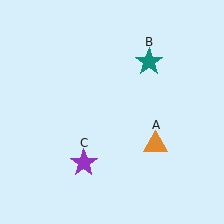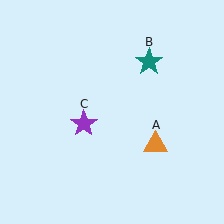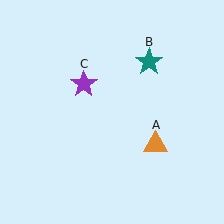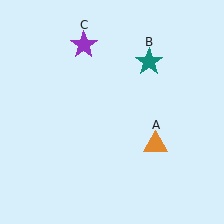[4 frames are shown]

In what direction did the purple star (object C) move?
The purple star (object C) moved up.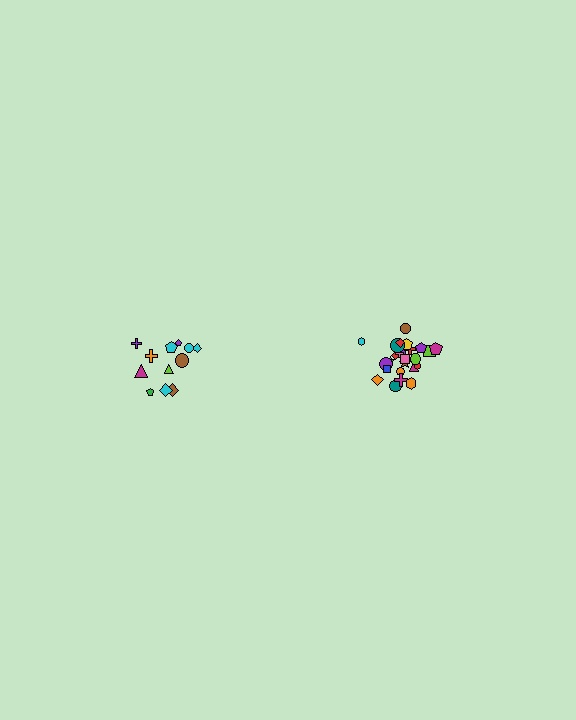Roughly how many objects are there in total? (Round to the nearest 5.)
Roughly 35 objects in total.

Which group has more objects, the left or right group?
The right group.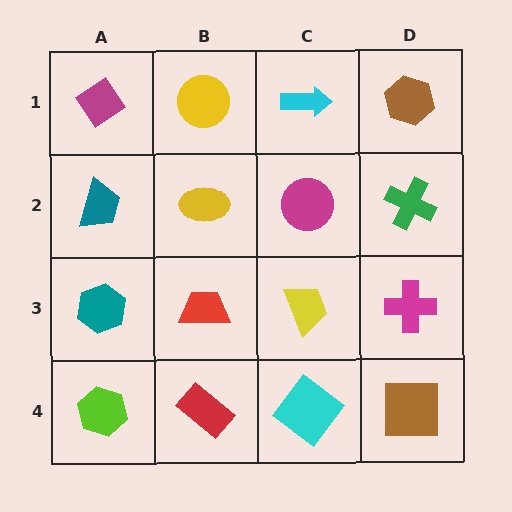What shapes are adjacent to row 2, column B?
A yellow circle (row 1, column B), a red trapezoid (row 3, column B), a teal trapezoid (row 2, column A), a magenta circle (row 2, column C).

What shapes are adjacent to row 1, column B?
A yellow ellipse (row 2, column B), a magenta diamond (row 1, column A), a cyan arrow (row 1, column C).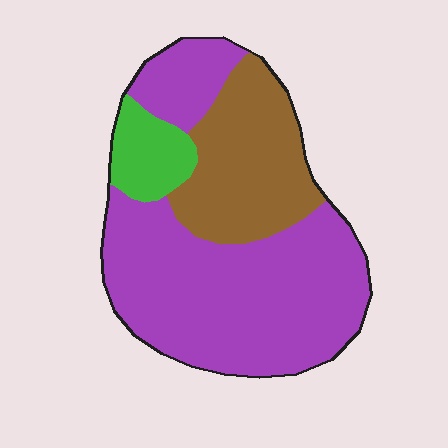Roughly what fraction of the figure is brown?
Brown covers 27% of the figure.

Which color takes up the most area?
Purple, at roughly 65%.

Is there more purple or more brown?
Purple.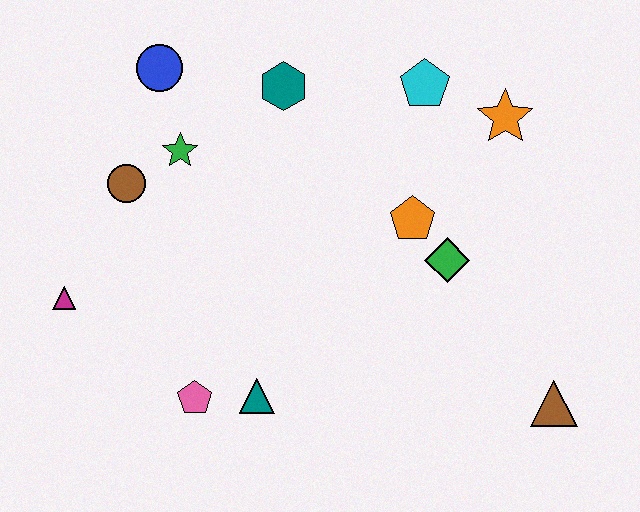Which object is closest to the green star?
The brown circle is closest to the green star.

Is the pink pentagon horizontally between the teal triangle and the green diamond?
No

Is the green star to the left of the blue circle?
No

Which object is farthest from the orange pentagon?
The magenta triangle is farthest from the orange pentagon.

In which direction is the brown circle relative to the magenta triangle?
The brown circle is above the magenta triangle.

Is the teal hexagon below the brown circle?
No